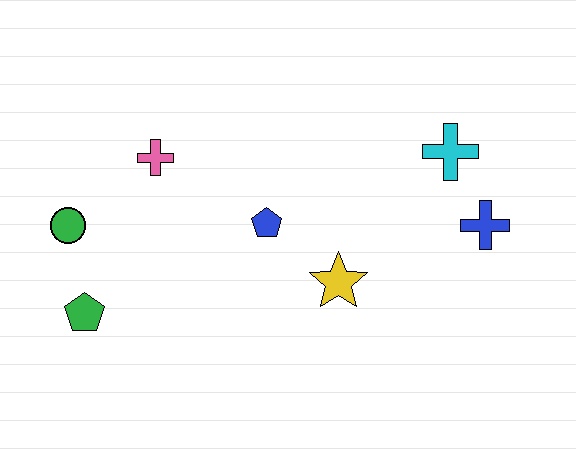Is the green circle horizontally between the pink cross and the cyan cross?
No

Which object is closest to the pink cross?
The green circle is closest to the pink cross.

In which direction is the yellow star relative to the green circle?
The yellow star is to the right of the green circle.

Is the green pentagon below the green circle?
Yes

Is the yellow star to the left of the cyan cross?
Yes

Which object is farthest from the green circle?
The blue cross is farthest from the green circle.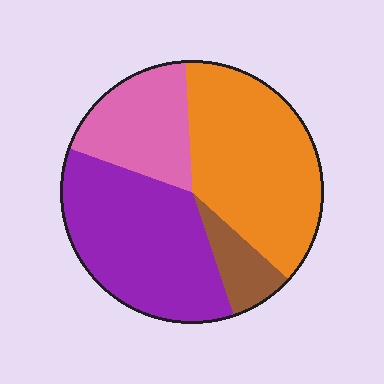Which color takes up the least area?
Brown, at roughly 10%.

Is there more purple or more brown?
Purple.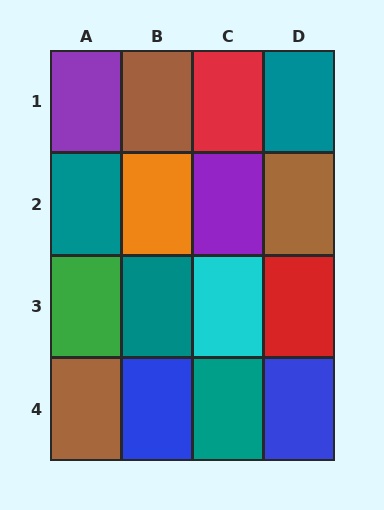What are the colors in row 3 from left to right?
Green, teal, cyan, red.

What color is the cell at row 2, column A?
Teal.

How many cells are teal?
4 cells are teal.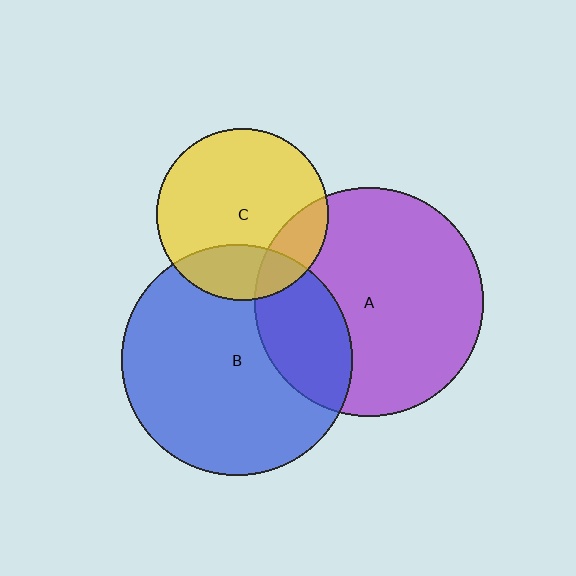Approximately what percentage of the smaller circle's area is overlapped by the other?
Approximately 15%.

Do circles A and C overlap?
Yes.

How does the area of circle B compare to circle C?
Approximately 1.8 times.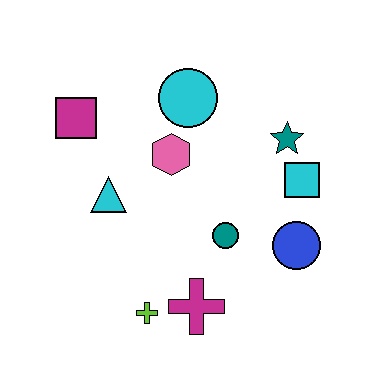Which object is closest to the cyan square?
The teal star is closest to the cyan square.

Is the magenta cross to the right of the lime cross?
Yes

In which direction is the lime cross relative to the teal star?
The lime cross is below the teal star.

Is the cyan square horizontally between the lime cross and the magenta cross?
No